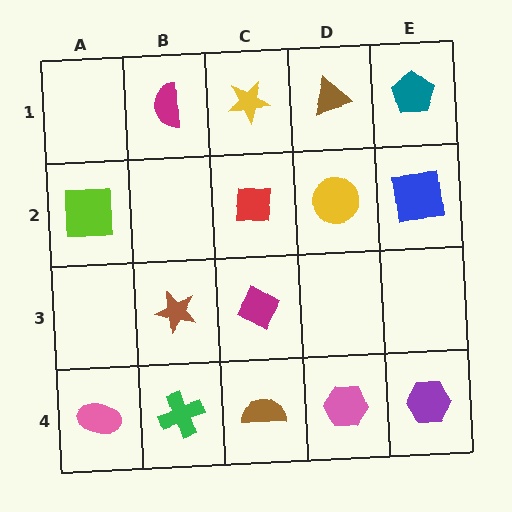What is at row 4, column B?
A green cross.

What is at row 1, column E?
A teal pentagon.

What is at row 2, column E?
A blue square.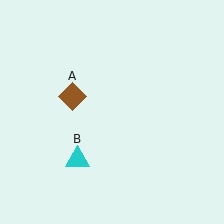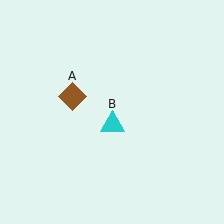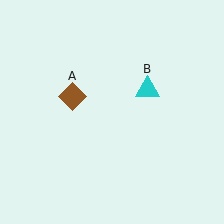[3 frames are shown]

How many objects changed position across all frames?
1 object changed position: cyan triangle (object B).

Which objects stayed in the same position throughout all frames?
Brown diamond (object A) remained stationary.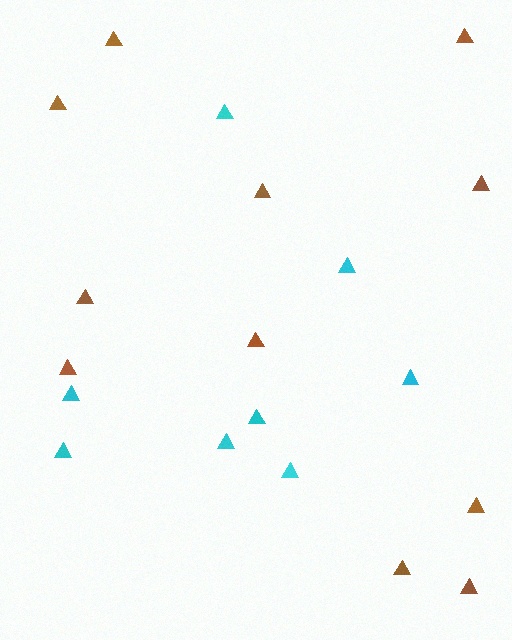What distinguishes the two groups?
There are 2 groups: one group of brown triangles (11) and one group of cyan triangles (8).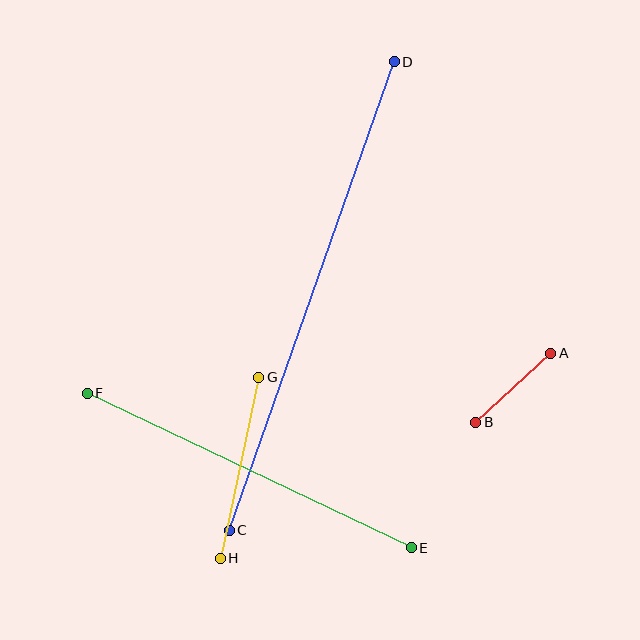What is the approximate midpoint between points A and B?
The midpoint is at approximately (513, 388) pixels.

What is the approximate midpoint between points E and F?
The midpoint is at approximately (249, 471) pixels.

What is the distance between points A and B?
The distance is approximately 102 pixels.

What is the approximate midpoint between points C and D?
The midpoint is at approximately (312, 296) pixels.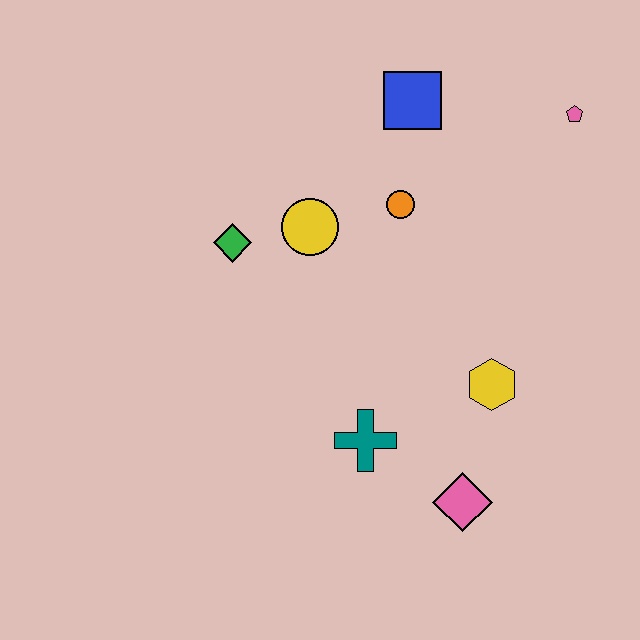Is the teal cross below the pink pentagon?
Yes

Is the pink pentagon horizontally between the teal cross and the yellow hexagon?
No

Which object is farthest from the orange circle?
The pink diamond is farthest from the orange circle.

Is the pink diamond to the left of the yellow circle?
No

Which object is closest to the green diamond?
The yellow circle is closest to the green diamond.